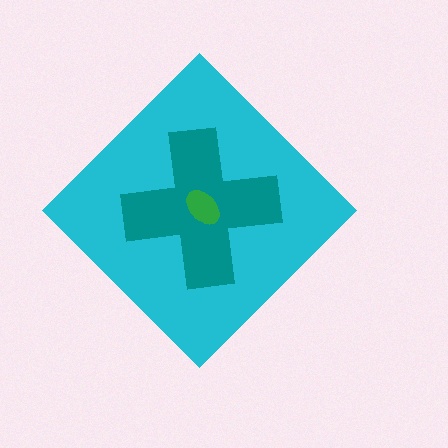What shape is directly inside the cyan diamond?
The teal cross.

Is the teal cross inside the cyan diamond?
Yes.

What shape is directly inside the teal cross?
The green ellipse.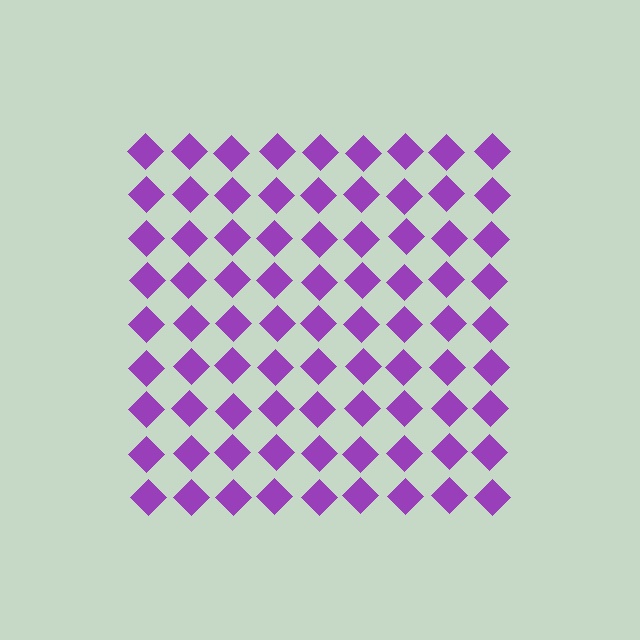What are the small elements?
The small elements are diamonds.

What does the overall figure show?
The overall figure shows a square.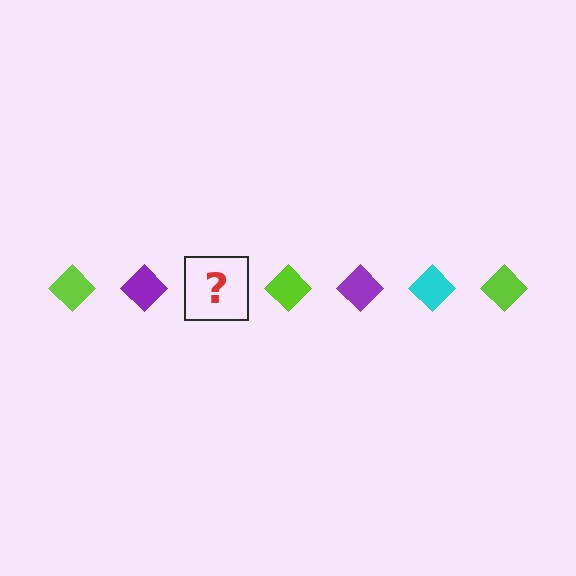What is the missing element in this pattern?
The missing element is a cyan diamond.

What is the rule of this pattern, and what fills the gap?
The rule is that the pattern cycles through lime, purple, cyan diamonds. The gap should be filled with a cyan diamond.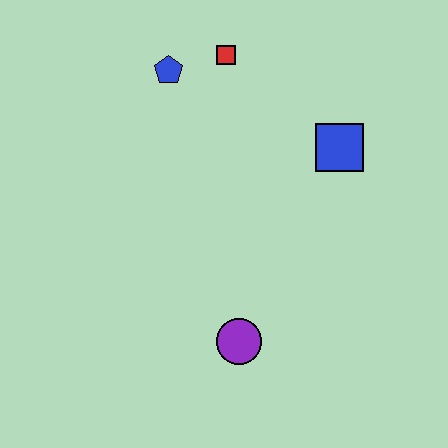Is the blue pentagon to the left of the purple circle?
Yes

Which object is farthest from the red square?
The purple circle is farthest from the red square.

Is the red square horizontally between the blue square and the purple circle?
No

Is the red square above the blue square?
Yes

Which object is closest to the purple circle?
The blue square is closest to the purple circle.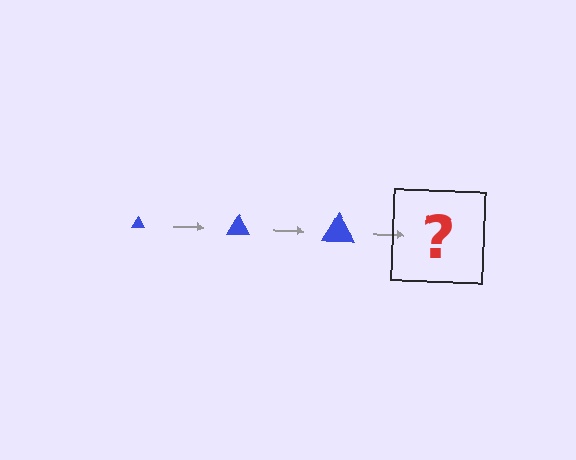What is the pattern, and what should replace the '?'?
The pattern is that the triangle gets progressively larger each step. The '?' should be a blue triangle, larger than the previous one.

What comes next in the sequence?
The next element should be a blue triangle, larger than the previous one.